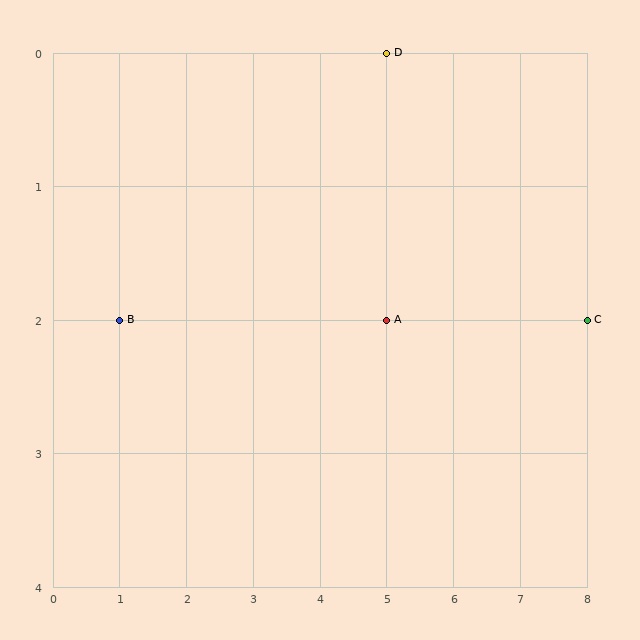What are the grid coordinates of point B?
Point B is at grid coordinates (1, 2).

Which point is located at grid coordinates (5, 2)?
Point A is at (5, 2).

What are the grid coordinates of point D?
Point D is at grid coordinates (5, 0).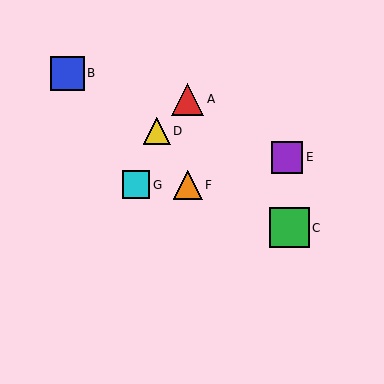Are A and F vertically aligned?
Yes, both are at x≈188.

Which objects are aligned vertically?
Objects A, F are aligned vertically.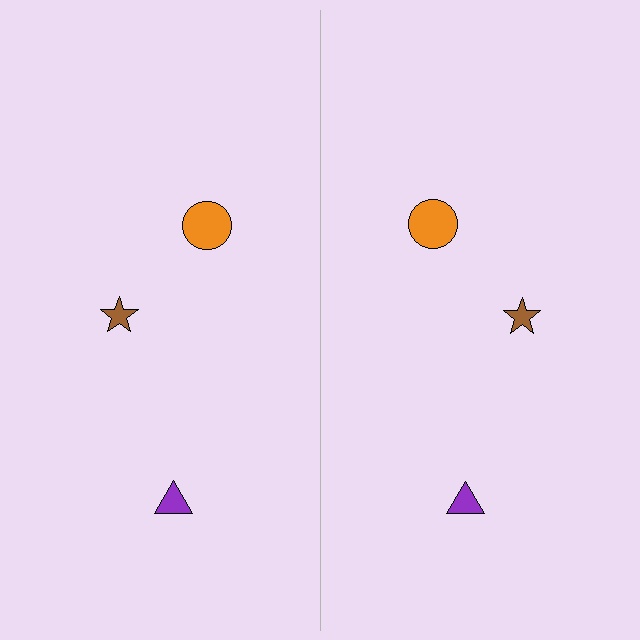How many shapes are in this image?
There are 6 shapes in this image.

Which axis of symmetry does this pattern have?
The pattern has a vertical axis of symmetry running through the center of the image.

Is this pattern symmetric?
Yes, this pattern has bilateral (reflection) symmetry.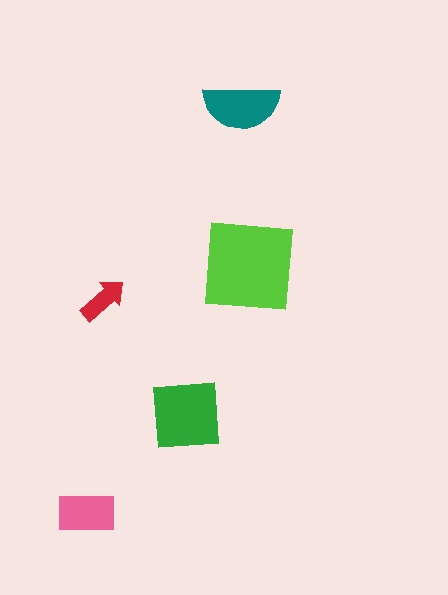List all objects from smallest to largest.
The red arrow, the pink rectangle, the teal semicircle, the green square, the lime square.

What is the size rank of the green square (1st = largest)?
2nd.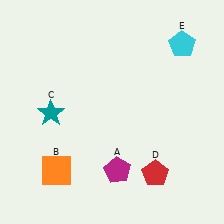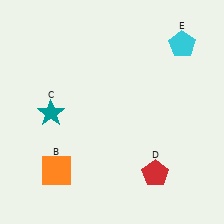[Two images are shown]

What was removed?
The magenta pentagon (A) was removed in Image 2.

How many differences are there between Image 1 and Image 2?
There is 1 difference between the two images.